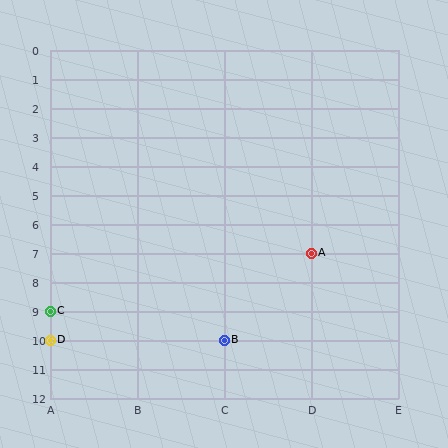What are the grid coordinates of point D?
Point D is at grid coordinates (A, 10).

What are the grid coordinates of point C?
Point C is at grid coordinates (A, 9).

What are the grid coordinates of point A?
Point A is at grid coordinates (D, 7).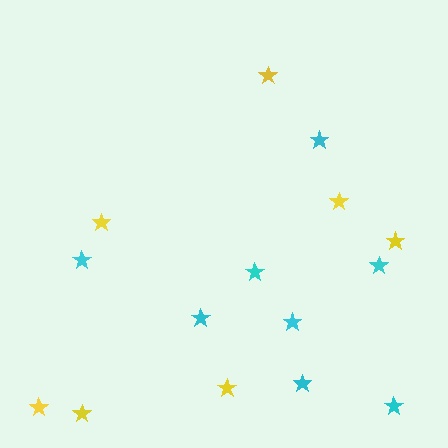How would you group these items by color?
There are 2 groups: one group of cyan stars (8) and one group of yellow stars (7).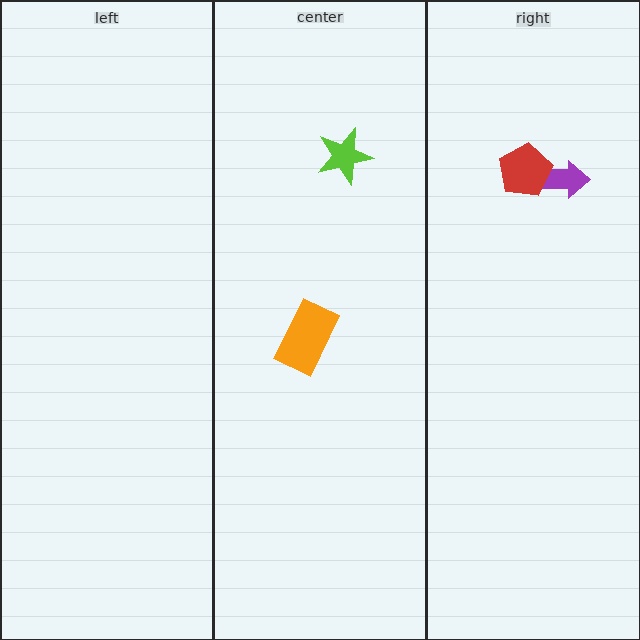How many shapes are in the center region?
2.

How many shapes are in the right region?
2.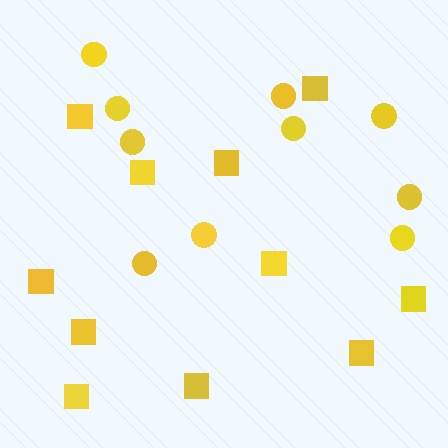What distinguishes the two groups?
There are 2 groups: one group of circles (10) and one group of squares (11).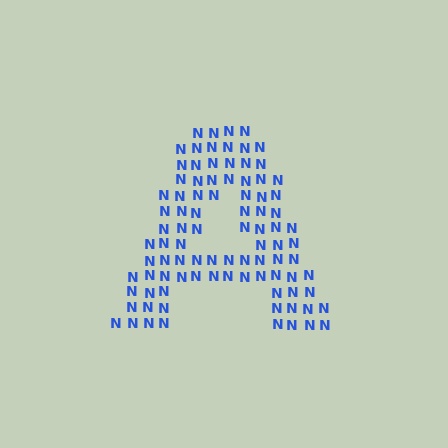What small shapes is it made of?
It is made of small letter N's.